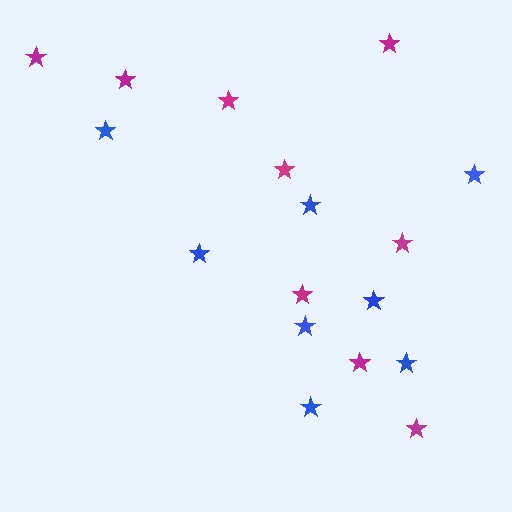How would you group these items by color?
There are 2 groups: one group of blue stars (8) and one group of magenta stars (9).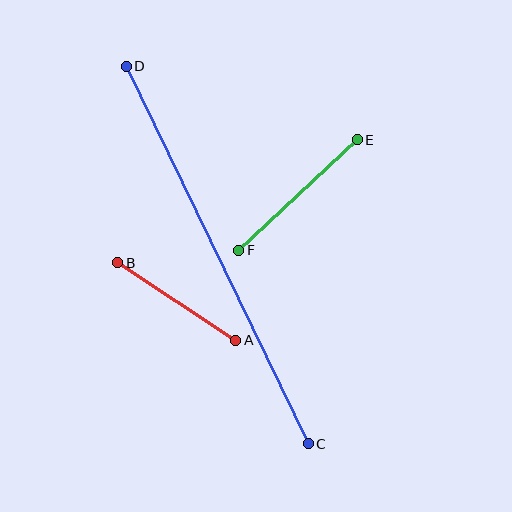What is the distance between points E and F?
The distance is approximately 162 pixels.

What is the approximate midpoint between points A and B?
The midpoint is at approximately (177, 301) pixels.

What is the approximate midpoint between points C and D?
The midpoint is at approximately (217, 255) pixels.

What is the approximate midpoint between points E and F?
The midpoint is at approximately (298, 195) pixels.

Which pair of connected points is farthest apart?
Points C and D are farthest apart.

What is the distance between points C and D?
The distance is approximately 419 pixels.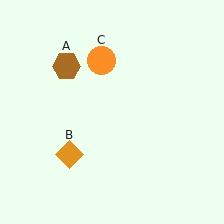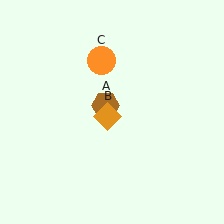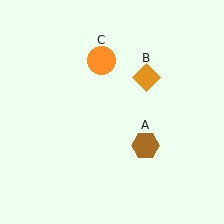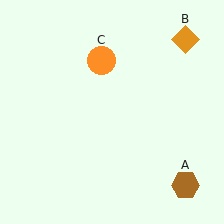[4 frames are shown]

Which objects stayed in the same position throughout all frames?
Orange circle (object C) remained stationary.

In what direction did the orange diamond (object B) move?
The orange diamond (object B) moved up and to the right.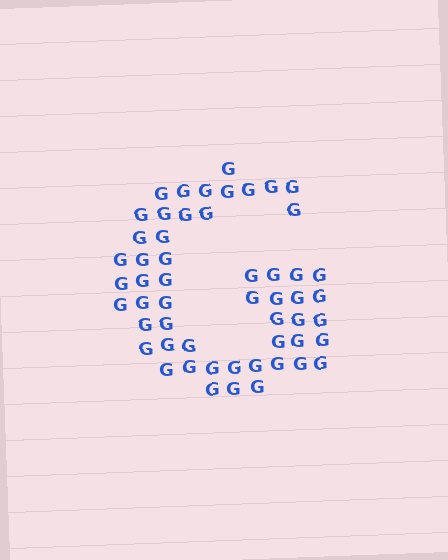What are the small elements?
The small elements are letter G's.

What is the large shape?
The large shape is the letter G.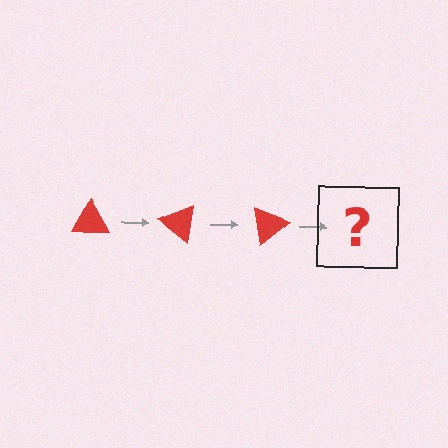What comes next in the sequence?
The next element should be a red triangle rotated 120 degrees.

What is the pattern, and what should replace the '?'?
The pattern is that the triangle rotates 40 degrees each step. The '?' should be a red triangle rotated 120 degrees.